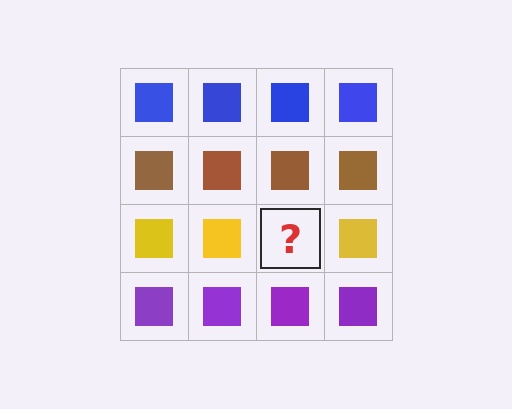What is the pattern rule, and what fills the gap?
The rule is that each row has a consistent color. The gap should be filled with a yellow square.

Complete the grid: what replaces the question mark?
The question mark should be replaced with a yellow square.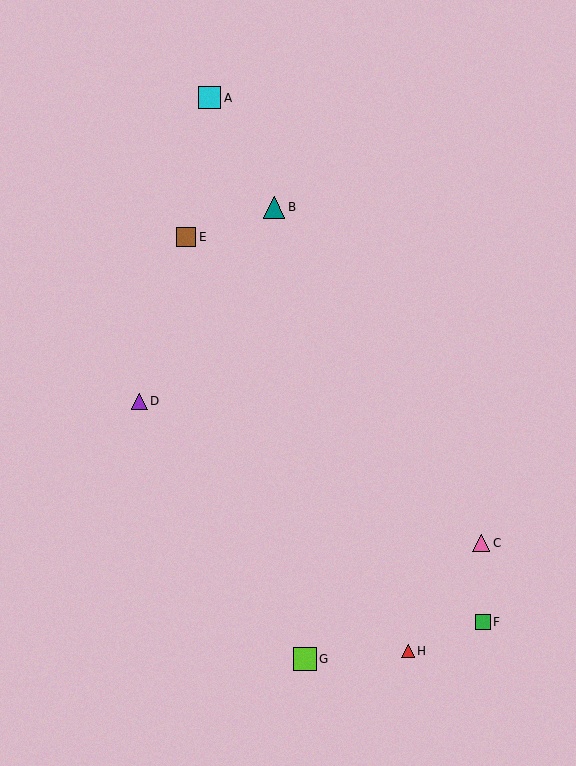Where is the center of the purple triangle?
The center of the purple triangle is at (139, 401).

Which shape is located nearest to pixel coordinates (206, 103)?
The cyan square (labeled A) at (210, 98) is nearest to that location.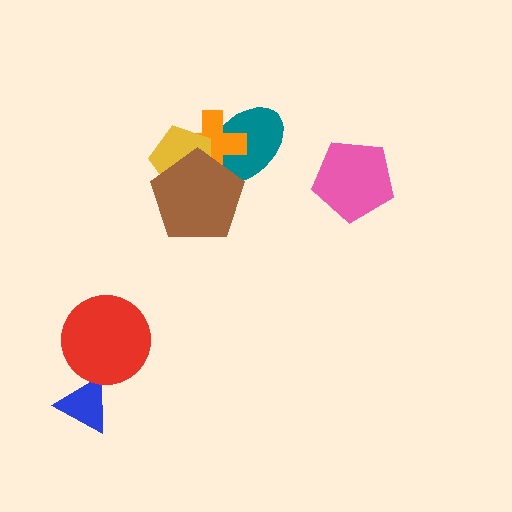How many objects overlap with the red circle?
1 object overlaps with the red circle.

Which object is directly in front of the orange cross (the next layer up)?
The yellow pentagon is directly in front of the orange cross.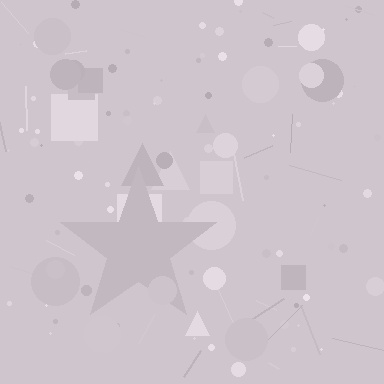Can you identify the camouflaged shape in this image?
The camouflaged shape is a star.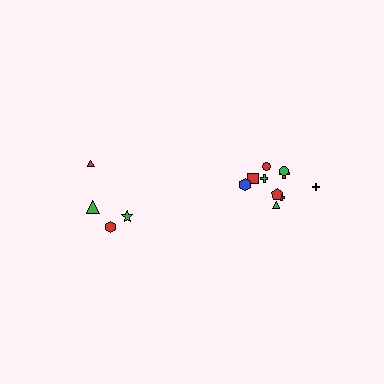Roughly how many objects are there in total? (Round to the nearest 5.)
Roughly 15 objects in total.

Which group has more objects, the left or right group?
The right group.